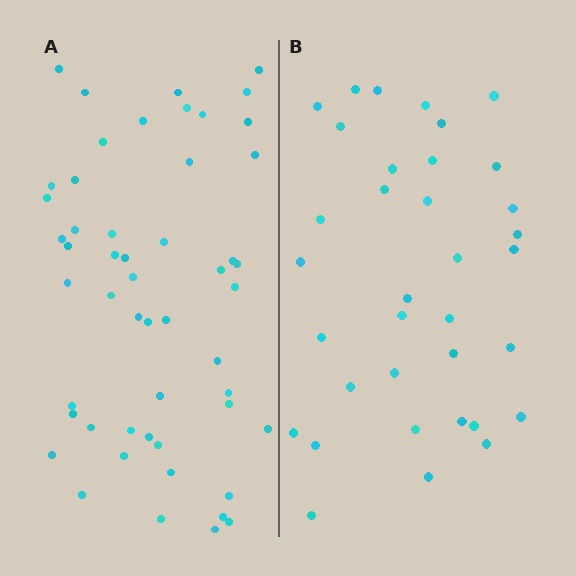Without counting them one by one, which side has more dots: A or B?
Region A (the left region) has more dots.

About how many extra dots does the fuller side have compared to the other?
Region A has approximately 15 more dots than region B.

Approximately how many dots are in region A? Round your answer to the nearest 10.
About 50 dots. (The exact count is 52, which rounds to 50.)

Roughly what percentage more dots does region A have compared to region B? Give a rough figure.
About 50% more.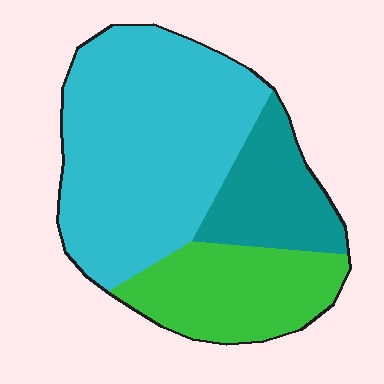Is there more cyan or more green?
Cyan.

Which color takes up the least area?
Teal, at roughly 20%.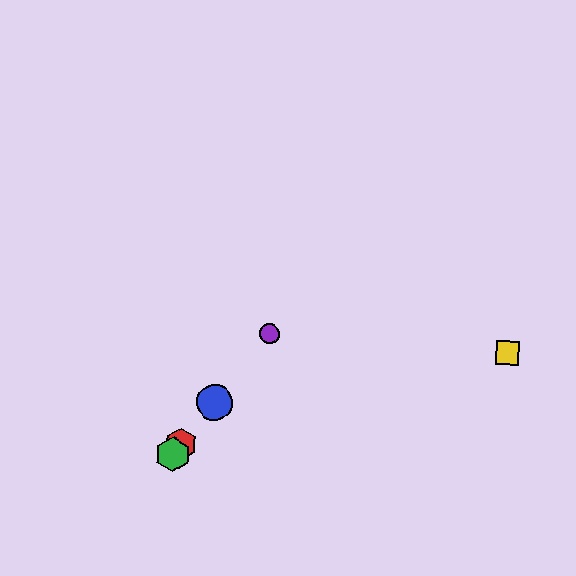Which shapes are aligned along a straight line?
The red hexagon, the blue circle, the green hexagon, the purple circle are aligned along a straight line.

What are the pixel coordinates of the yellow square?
The yellow square is at (507, 353).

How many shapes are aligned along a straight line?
4 shapes (the red hexagon, the blue circle, the green hexagon, the purple circle) are aligned along a straight line.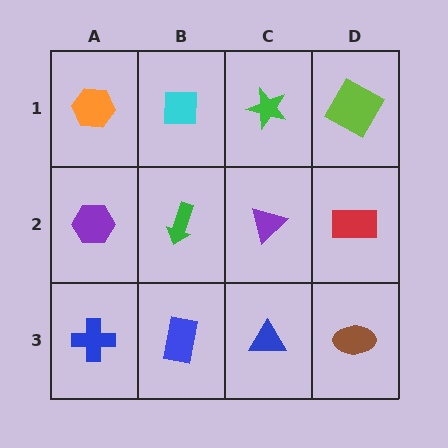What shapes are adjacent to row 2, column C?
A green star (row 1, column C), a blue triangle (row 3, column C), a green arrow (row 2, column B), a red rectangle (row 2, column D).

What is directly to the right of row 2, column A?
A green arrow.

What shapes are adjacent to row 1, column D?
A red rectangle (row 2, column D), a green star (row 1, column C).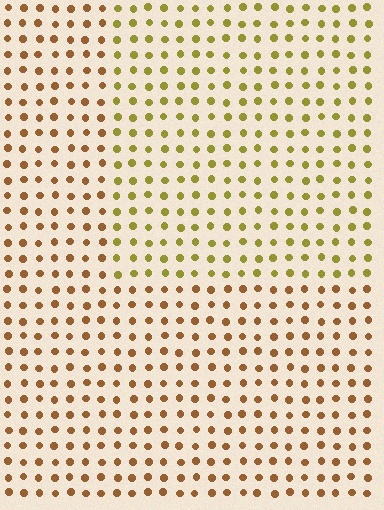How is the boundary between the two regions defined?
The boundary is defined purely by a slight shift in hue (about 33 degrees). Spacing, size, and orientation are identical on both sides.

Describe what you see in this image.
The image is filled with small brown elements in a uniform arrangement. A rectangle-shaped region is visible where the elements are tinted to a slightly different hue, forming a subtle color boundary.